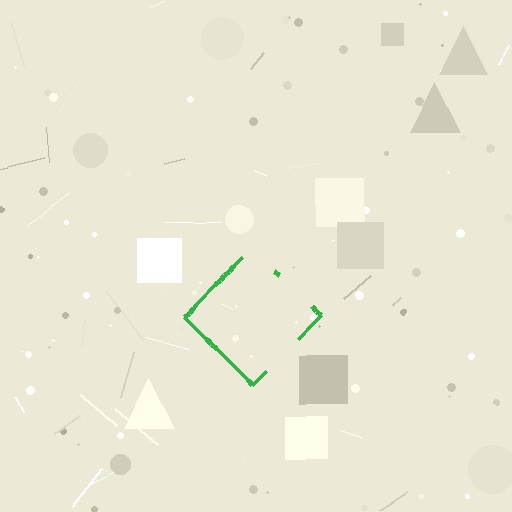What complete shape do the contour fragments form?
The contour fragments form a diamond.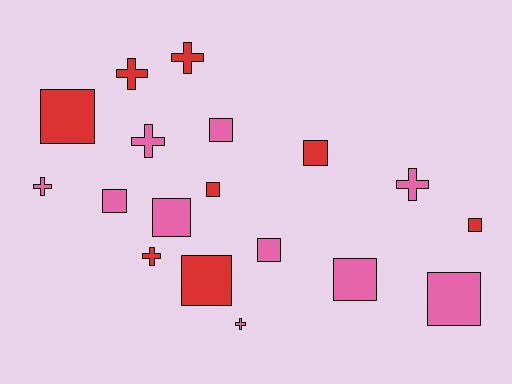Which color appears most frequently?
Pink, with 10 objects.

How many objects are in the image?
There are 18 objects.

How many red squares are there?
There are 5 red squares.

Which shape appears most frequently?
Square, with 11 objects.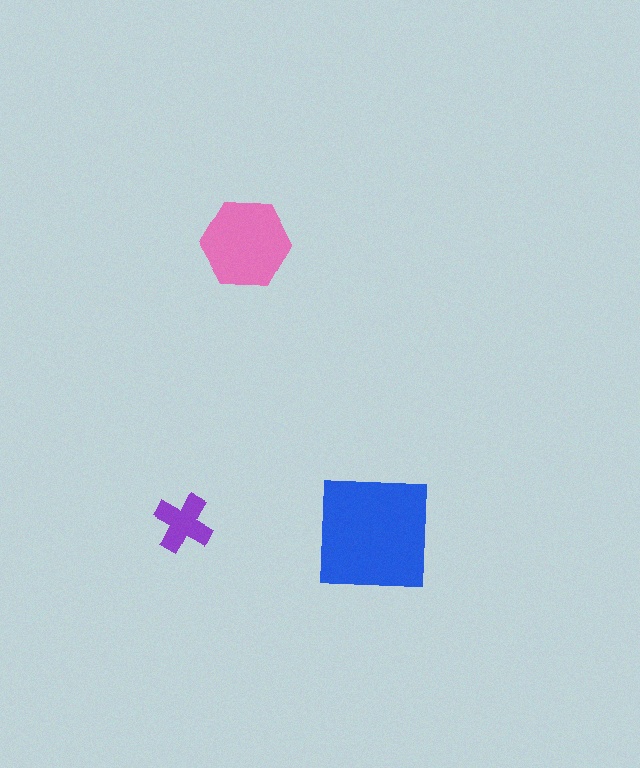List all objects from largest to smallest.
The blue square, the pink hexagon, the purple cross.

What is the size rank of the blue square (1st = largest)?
1st.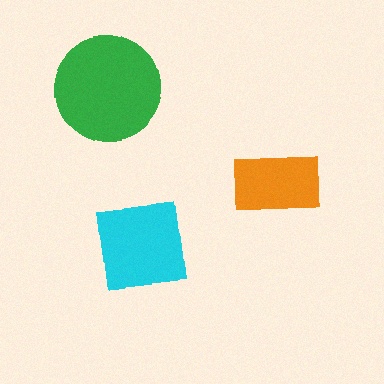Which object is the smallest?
The orange rectangle.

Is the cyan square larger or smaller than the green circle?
Smaller.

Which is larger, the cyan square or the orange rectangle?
The cyan square.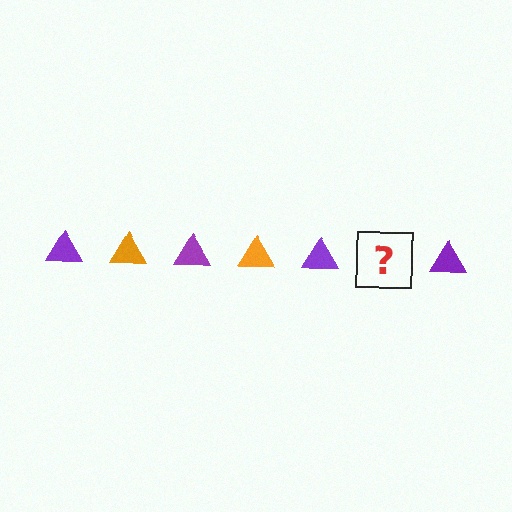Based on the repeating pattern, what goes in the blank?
The blank should be an orange triangle.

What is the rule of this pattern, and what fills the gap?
The rule is that the pattern cycles through purple, orange triangles. The gap should be filled with an orange triangle.